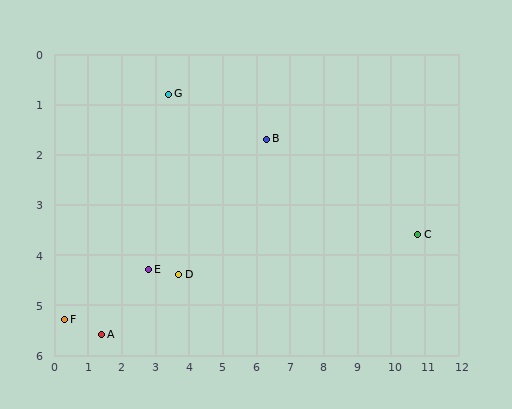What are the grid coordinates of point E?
Point E is at approximately (2.8, 4.3).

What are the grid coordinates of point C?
Point C is at approximately (10.8, 3.6).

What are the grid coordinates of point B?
Point B is at approximately (6.3, 1.7).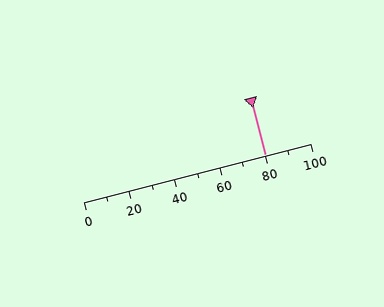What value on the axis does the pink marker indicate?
The marker indicates approximately 80.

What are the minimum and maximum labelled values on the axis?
The axis runs from 0 to 100.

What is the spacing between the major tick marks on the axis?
The major ticks are spaced 20 apart.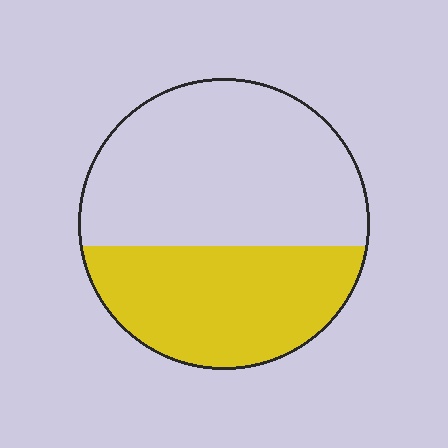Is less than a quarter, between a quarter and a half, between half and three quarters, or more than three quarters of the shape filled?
Between a quarter and a half.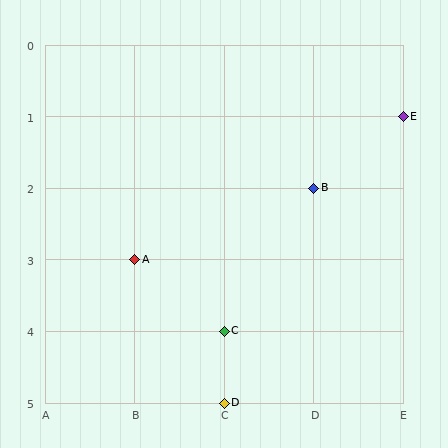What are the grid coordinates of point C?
Point C is at grid coordinates (C, 4).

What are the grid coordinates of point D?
Point D is at grid coordinates (C, 5).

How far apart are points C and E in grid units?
Points C and E are 2 columns and 3 rows apart (about 3.6 grid units diagonally).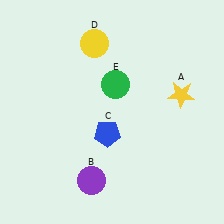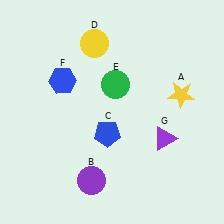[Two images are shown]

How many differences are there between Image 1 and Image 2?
There are 2 differences between the two images.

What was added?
A blue hexagon (F), a purple triangle (G) were added in Image 2.